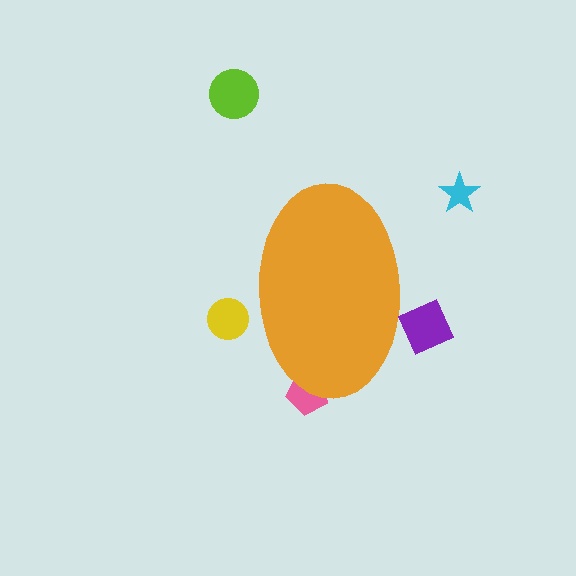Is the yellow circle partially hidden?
Yes, the yellow circle is partially hidden behind the orange ellipse.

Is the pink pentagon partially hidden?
Yes, the pink pentagon is partially hidden behind the orange ellipse.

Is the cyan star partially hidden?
No, the cyan star is fully visible.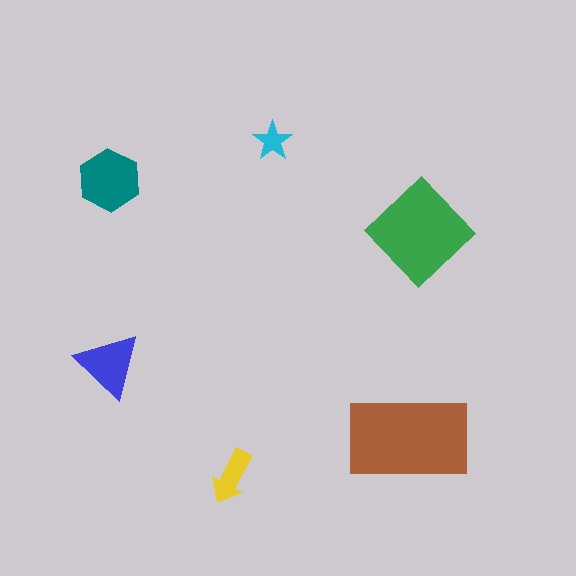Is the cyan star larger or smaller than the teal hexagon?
Smaller.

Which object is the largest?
The brown rectangle.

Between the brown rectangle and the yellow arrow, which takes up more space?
The brown rectangle.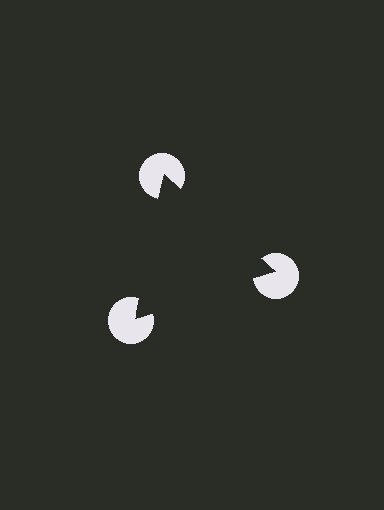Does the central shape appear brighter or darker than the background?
It typically appears slightly darker than the background, even though no actual brightness change is drawn.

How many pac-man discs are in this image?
There are 3 — one at each vertex of the illusory triangle.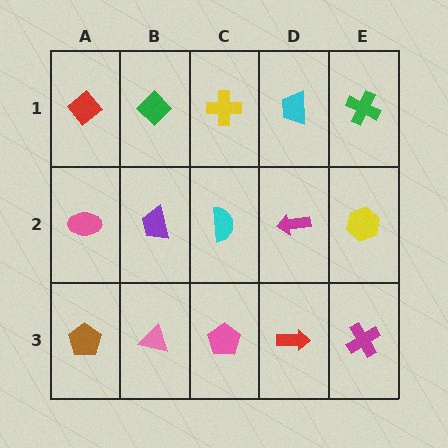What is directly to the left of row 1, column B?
A red diamond.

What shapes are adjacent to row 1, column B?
A purple trapezoid (row 2, column B), a red diamond (row 1, column A), a yellow cross (row 1, column C).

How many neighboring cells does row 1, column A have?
2.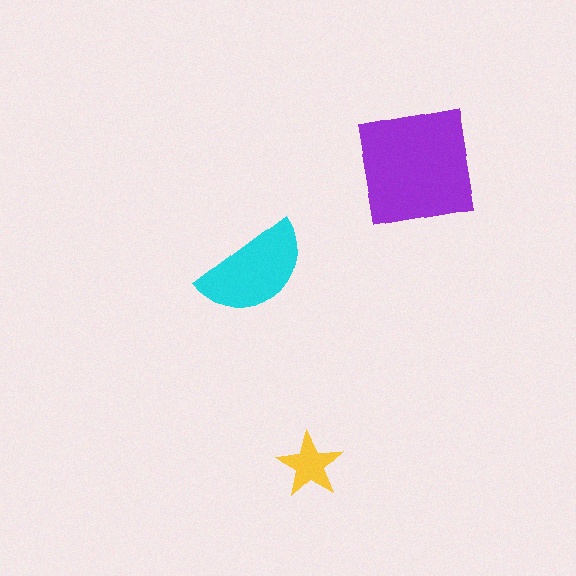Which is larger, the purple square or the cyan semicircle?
The purple square.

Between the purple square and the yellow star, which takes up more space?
The purple square.